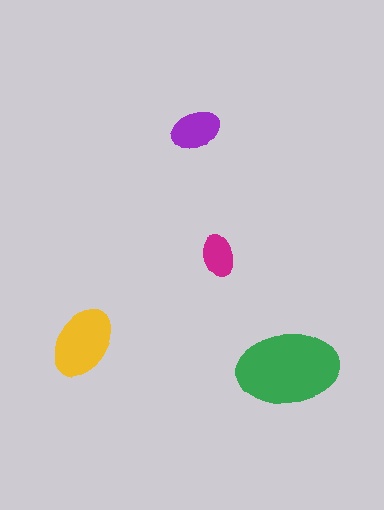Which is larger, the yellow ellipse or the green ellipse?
The green one.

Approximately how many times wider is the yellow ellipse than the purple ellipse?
About 1.5 times wider.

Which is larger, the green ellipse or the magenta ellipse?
The green one.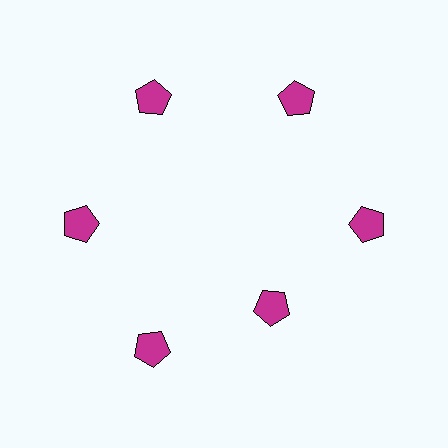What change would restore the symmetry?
The symmetry would be restored by moving it outward, back onto the ring so that all 6 pentagons sit at equal angles and equal distance from the center.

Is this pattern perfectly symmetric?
No. The 6 magenta pentagons are arranged in a ring, but one element near the 5 o'clock position is pulled inward toward the center, breaking the 6-fold rotational symmetry.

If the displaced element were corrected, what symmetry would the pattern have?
It would have 6-fold rotational symmetry — the pattern would map onto itself every 60 degrees.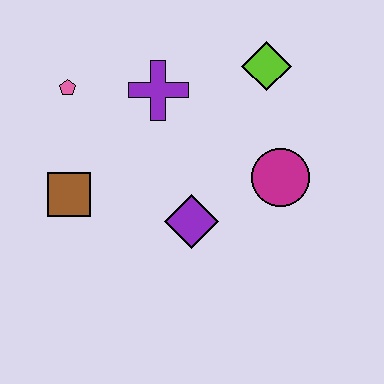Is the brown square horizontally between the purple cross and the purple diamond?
No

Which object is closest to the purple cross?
The pink pentagon is closest to the purple cross.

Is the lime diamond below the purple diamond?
No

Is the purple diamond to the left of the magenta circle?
Yes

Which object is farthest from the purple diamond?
The pink pentagon is farthest from the purple diamond.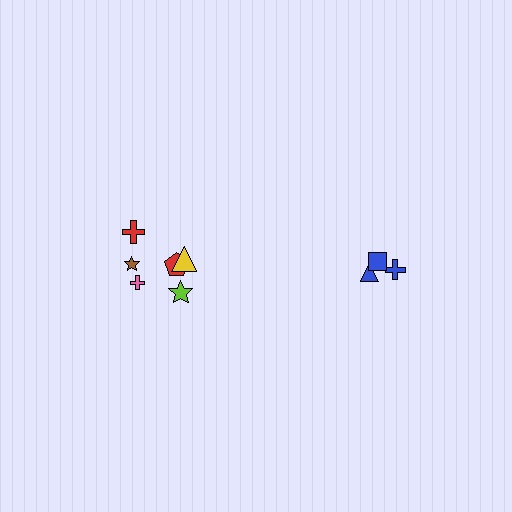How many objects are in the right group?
There are 3 objects.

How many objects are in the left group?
There are 6 objects.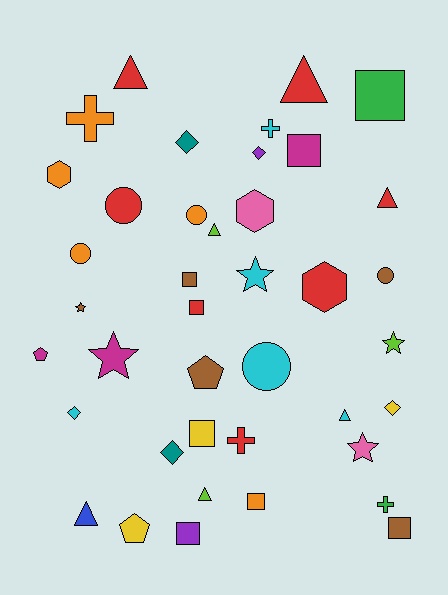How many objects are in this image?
There are 40 objects.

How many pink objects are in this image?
There are 2 pink objects.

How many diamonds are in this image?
There are 5 diamonds.